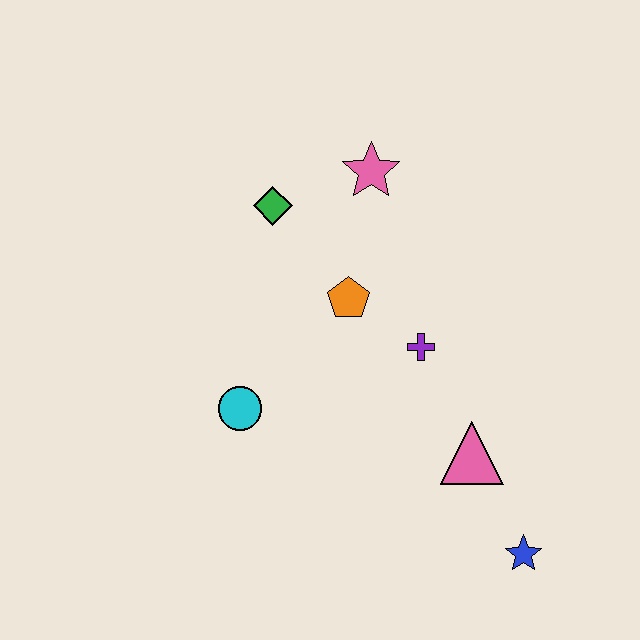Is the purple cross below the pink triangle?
No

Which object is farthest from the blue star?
The green diamond is farthest from the blue star.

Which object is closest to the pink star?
The green diamond is closest to the pink star.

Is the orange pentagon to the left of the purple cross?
Yes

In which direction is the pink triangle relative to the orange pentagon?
The pink triangle is below the orange pentagon.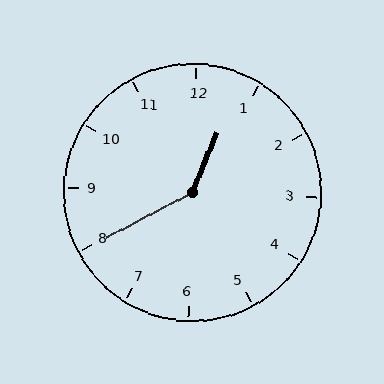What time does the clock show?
12:40.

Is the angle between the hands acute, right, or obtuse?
It is obtuse.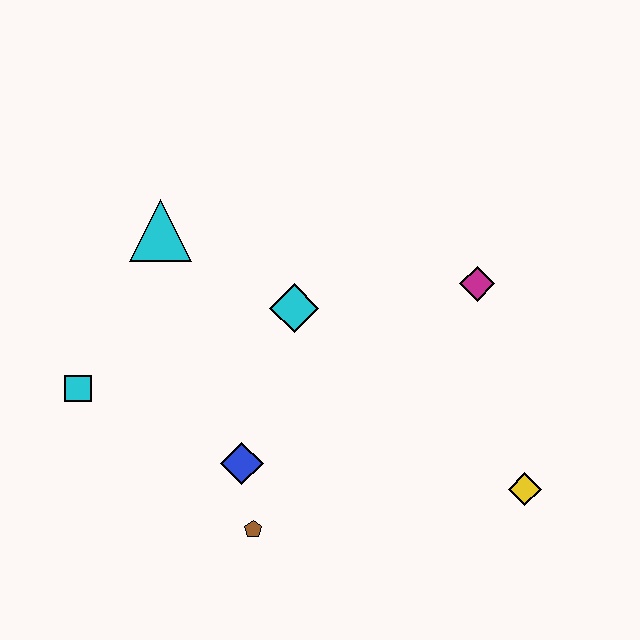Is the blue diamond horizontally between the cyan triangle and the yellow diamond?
Yes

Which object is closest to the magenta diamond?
The cyan diamond is closest to the magenta diamond.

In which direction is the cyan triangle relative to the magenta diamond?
The cyan triangle is to the left of the magenta diamond.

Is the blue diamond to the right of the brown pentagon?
No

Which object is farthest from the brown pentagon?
The magenta diamond is farthest from the brown pentagon.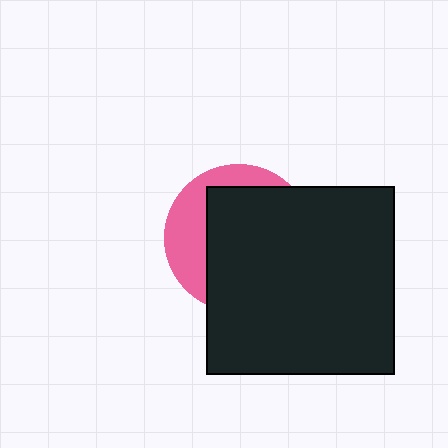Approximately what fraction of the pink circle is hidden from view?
Roughly 69% of the pink circle is hidden behind the black square.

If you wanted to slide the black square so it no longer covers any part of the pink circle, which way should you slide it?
Slide it right — that is the most direct way to separate the two shapes.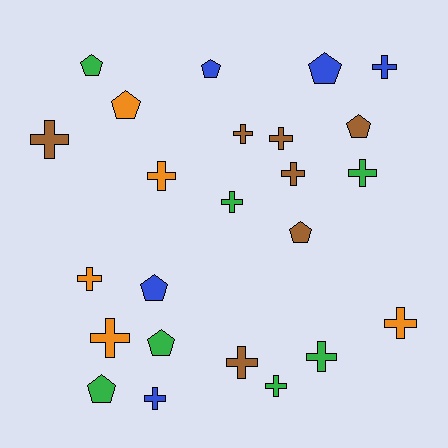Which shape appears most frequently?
Cross, with 15 objects.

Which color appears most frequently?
Brown, with 7 objects.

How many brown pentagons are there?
There are 2 brown pentagons.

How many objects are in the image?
There are 24 objects.